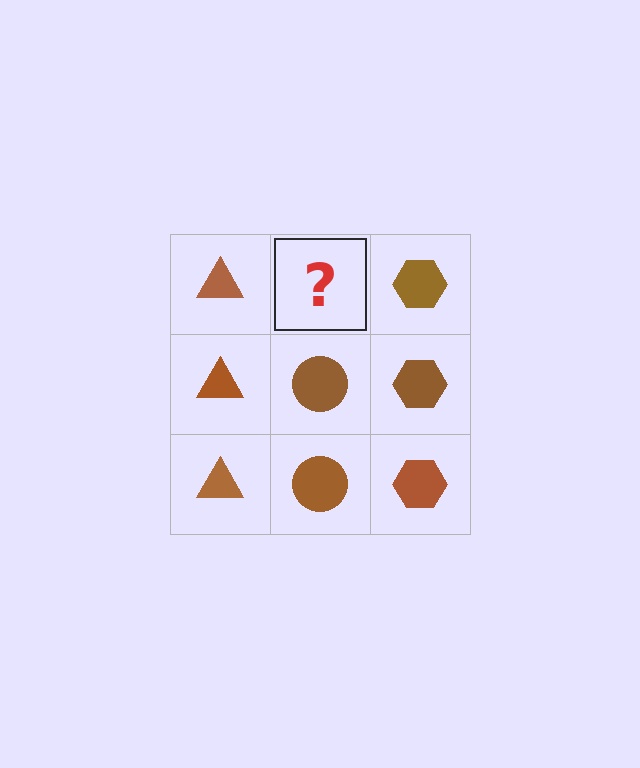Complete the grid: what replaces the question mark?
The question mark should be replaced with a brown circle.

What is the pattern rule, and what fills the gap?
The rule is that each column has a consistent shape. The gap should be filled with a brown circle.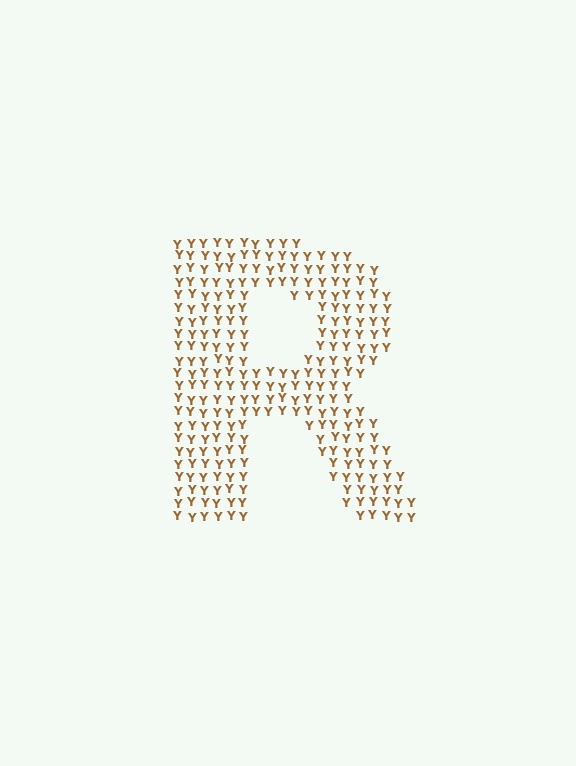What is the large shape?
The large shape is the letter R.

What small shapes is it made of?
It is made of small letter Y's.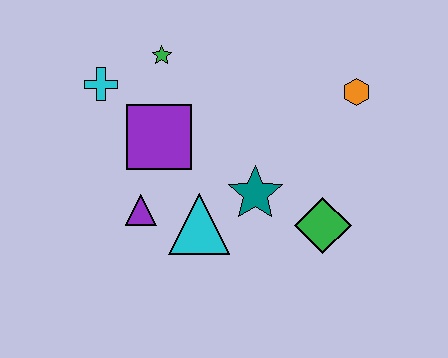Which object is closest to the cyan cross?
The green star is closest to the cyan cross.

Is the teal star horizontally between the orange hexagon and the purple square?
Yes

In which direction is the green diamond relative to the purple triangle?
The green diamond is to the right of the purple triangle.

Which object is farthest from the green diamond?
The cyan cross is farthest from the green diamond.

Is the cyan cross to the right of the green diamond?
No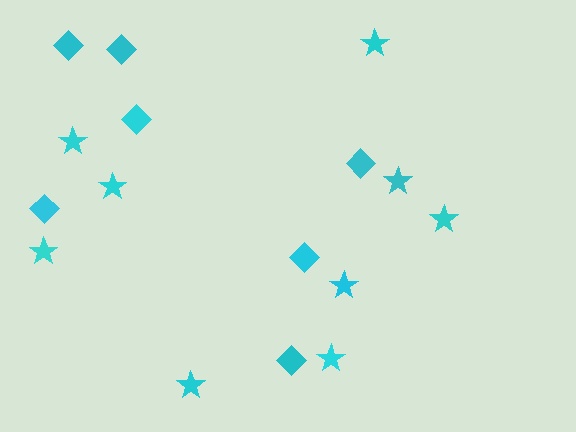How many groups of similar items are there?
There are 2 groups: one group of diamonds (7) and one group of stars (9).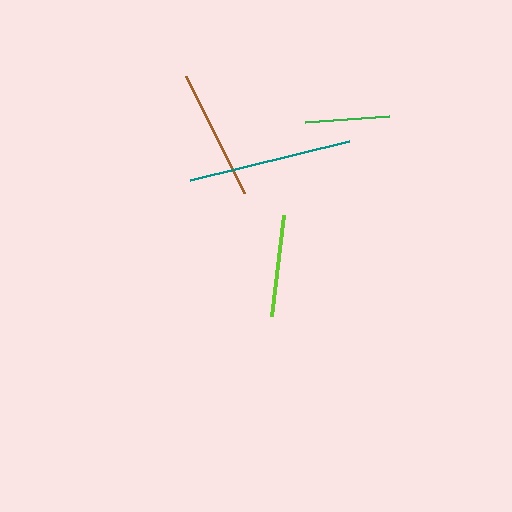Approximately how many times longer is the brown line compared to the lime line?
The brown line is approximately 1.3 times the length of the lime line.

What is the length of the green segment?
The green segment is approximately 84 pixels long.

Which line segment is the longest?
The teal line is the longest at approximately 164 pixels.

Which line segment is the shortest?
The green line is the shortest at approximately 84 pixels.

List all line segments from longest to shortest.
From longest to shortest: teal, brown, lime, green.